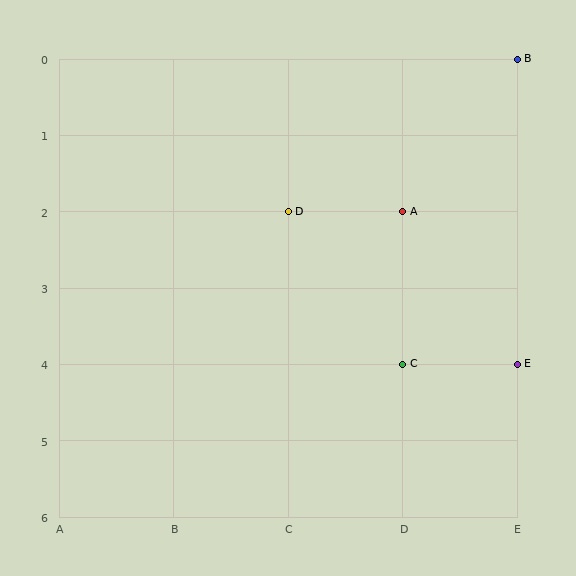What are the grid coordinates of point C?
Point C is at grid coordinates (D, 4).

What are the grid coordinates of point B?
Point B is at grid coordinates (E, 0).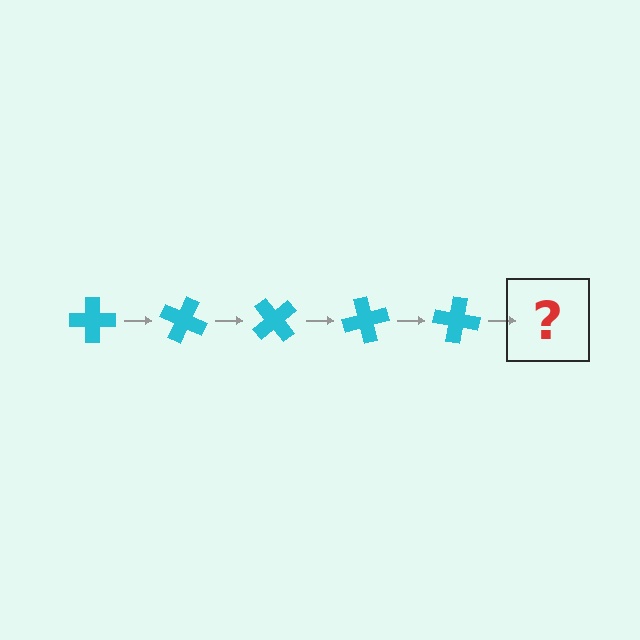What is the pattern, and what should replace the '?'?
The pattern is that the cross rotates 25 degrees each step. The '?' should be a cyan cross rotated 125 degrees.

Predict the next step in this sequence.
The next step is a cyan cross rotated 125 degrees.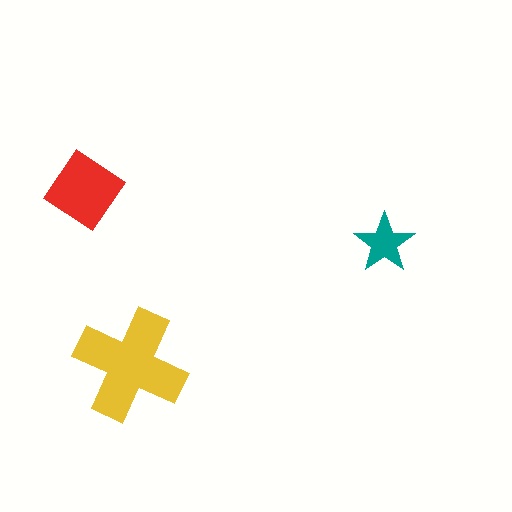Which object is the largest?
The yellow cross.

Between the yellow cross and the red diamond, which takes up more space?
The yellow cross.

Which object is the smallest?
The teal star.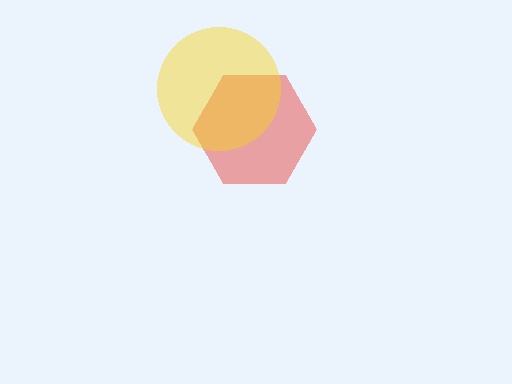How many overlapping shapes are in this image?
There are 2 overlapping shapes in the image.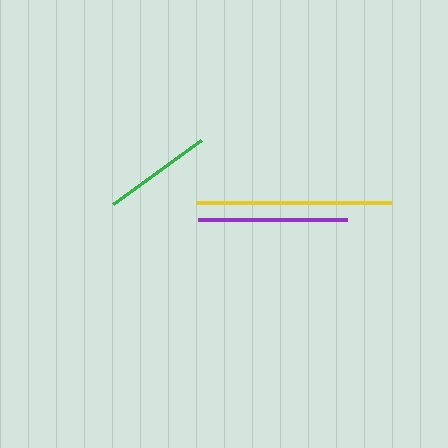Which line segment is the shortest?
The green line is the shortest at approximately 109 pixels.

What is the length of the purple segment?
The purple segment is approximately 149 pixels long.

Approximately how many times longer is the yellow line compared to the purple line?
The yellow line is approximately 1.3 times the length of the purple line.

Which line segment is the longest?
The yellow line is the longest at approximately 195 pixels.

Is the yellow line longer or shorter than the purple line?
The yellow line is longer than the purple line.